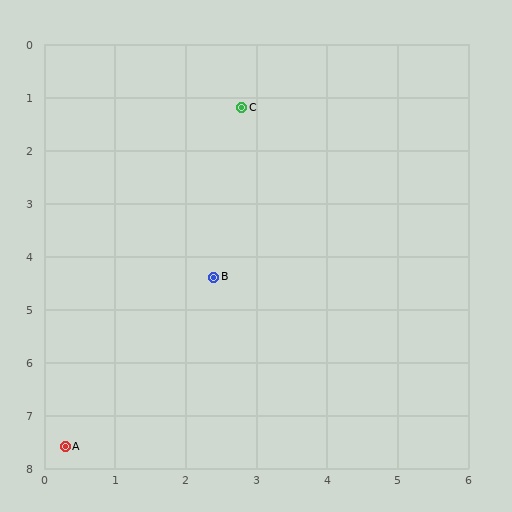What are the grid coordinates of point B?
Point B is at approximately (2.4, 4.4).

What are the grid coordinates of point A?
Point A is at approximately (0.3, 7.6).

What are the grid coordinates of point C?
Point C is at approximately (2.8, 1.2).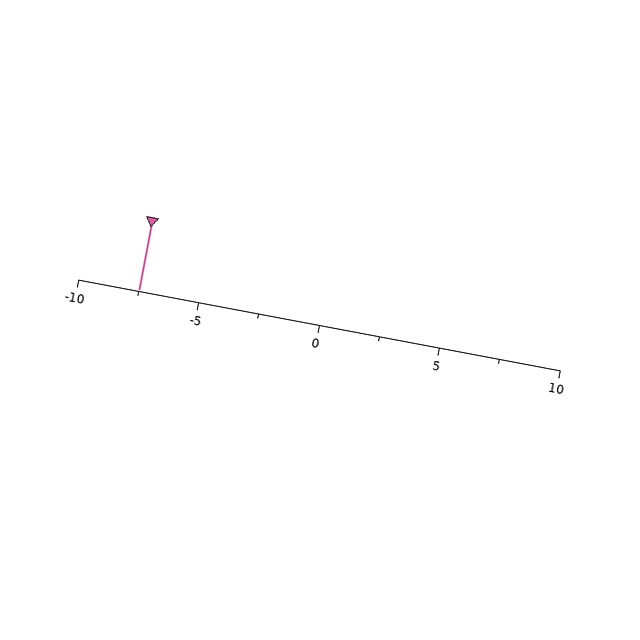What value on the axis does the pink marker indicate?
The marker indicates approximately -7.5.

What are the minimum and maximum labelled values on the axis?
The axis runs from -10 to 10.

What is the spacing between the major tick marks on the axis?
The major ticks are spaced 5 apart.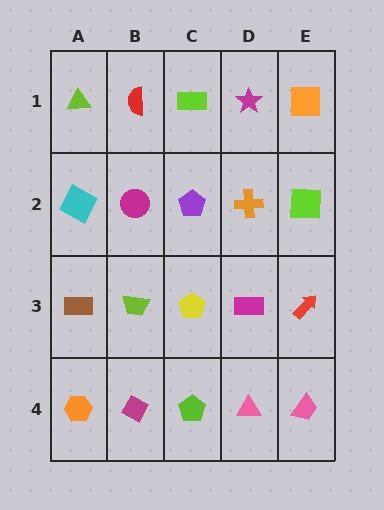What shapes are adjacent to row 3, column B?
A magenta circle (row 2, column B), a magenta diamond (row 4, column B), a brown rectangle (row 3, column A), a yellow pentagon (row 3, column C).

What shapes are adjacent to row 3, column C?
A purple pentagon (row 2, column C), a lime pentagon (row 4, column C), a lime trapezoid (row 3, column B), a magenta rectangle (row 3, column D).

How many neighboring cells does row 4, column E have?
2.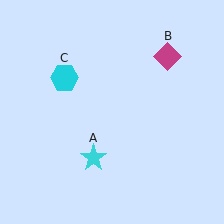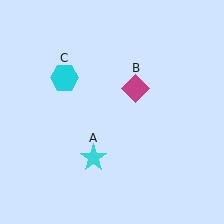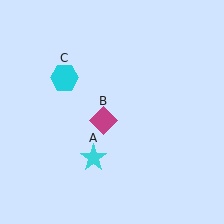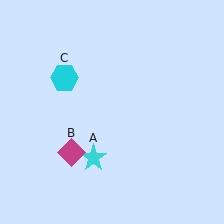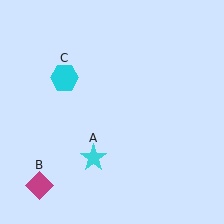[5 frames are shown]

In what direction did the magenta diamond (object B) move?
The magenta diamond (object B) moved down and to the left.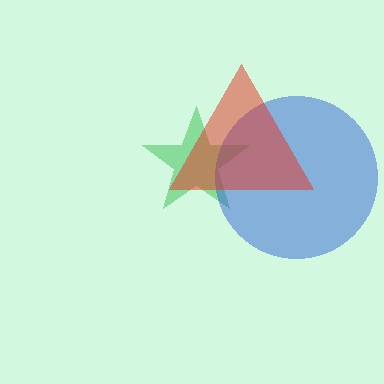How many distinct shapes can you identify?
There are 3 distinct shapes: a green star, a blue circle, a red triangle.